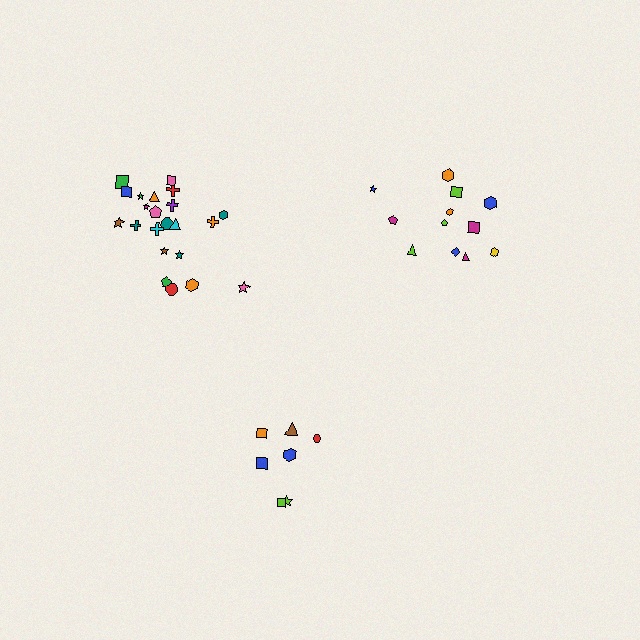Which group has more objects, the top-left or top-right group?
The top-left group.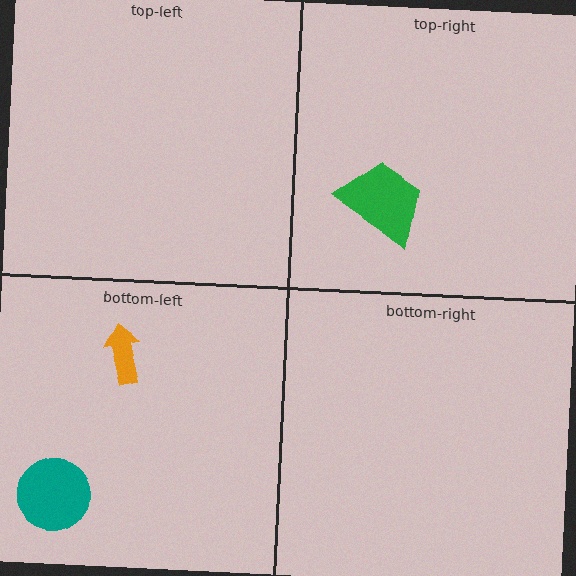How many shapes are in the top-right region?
1.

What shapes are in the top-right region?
The green trapezoid.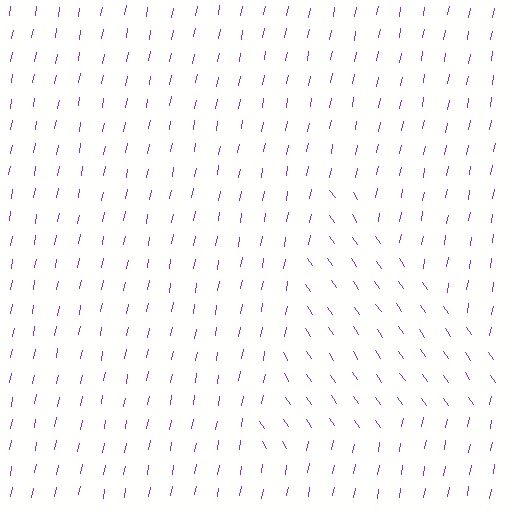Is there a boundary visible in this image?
Yes, there is a texture boundary formed by a change in line orientation.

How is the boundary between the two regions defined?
The boundary is defined purely by a change in line orientation (approximately 45 degrees difference). All lines are the same color and thickness.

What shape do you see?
I see a triangle.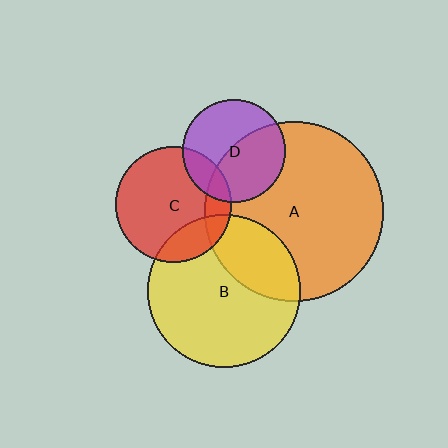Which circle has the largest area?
Circle A (orange).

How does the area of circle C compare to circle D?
Approximately 1.3 times.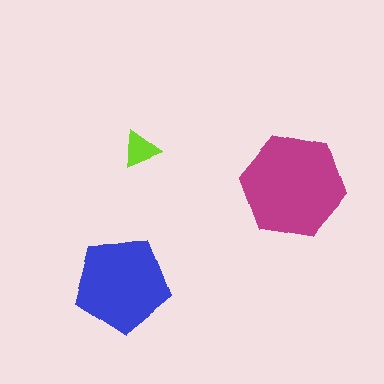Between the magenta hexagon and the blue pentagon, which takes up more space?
The magenta hexagon.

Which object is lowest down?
The blue pentagon is bottommost.